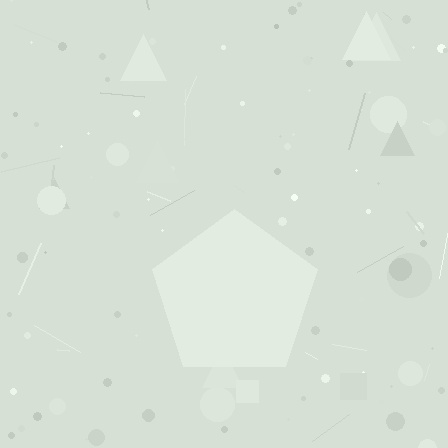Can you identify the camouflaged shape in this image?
The camouflaged shape is a pentagon.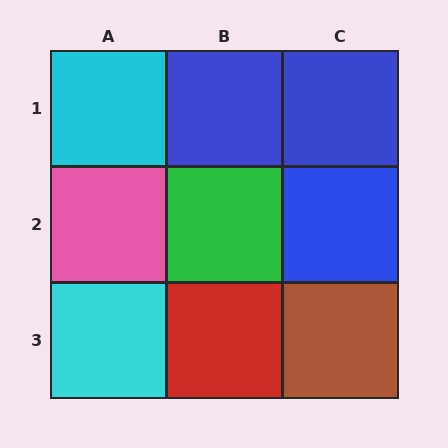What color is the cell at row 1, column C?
Blue.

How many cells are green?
1 cell is green.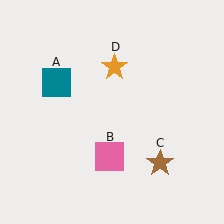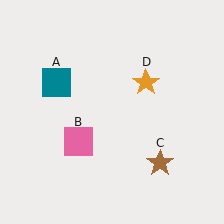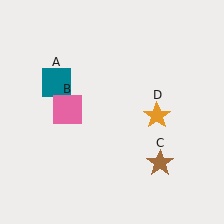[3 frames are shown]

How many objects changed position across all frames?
2 objects changed position: pink square (object B), orange star (object D).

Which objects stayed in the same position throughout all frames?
Teal square (object A) and brown star (object C) remained stationary.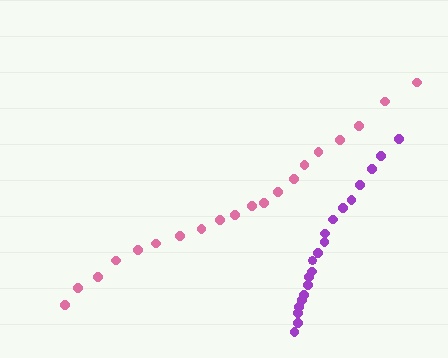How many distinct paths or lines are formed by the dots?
There are 2 distinct paths.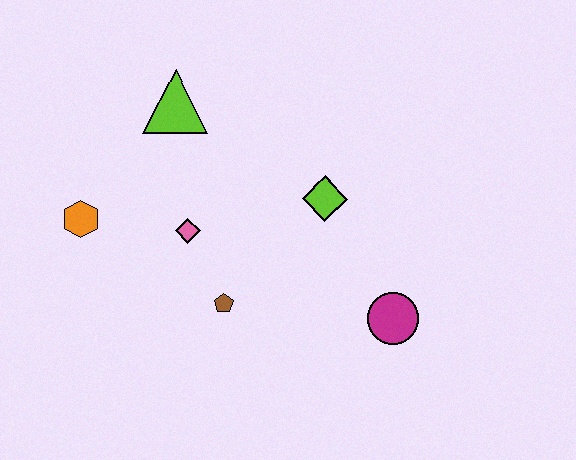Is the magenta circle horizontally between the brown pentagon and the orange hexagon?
No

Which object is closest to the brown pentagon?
The pink diamond is closest to the brown pentagon.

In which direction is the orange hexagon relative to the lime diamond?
The orange hexagon is to the left of the lime diamond.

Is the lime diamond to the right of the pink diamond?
Yes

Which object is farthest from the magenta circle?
The orange hexagon is farthest from the magenta circle.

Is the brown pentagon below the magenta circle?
No